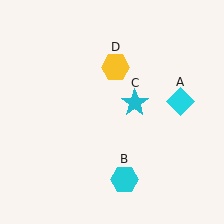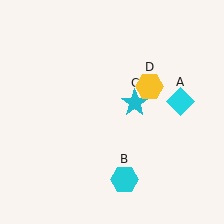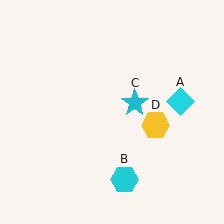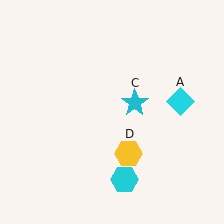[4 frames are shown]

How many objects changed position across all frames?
1 object changed position: yellow hexagon (object D).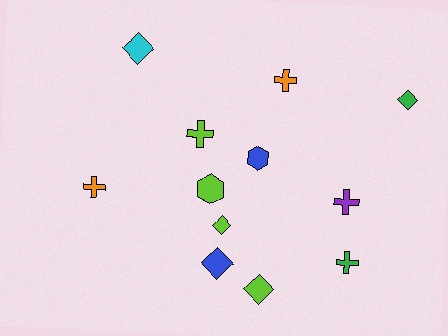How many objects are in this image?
There are 12 objects.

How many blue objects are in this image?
There are 2 blue objects.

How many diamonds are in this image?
There are 5 diamonds.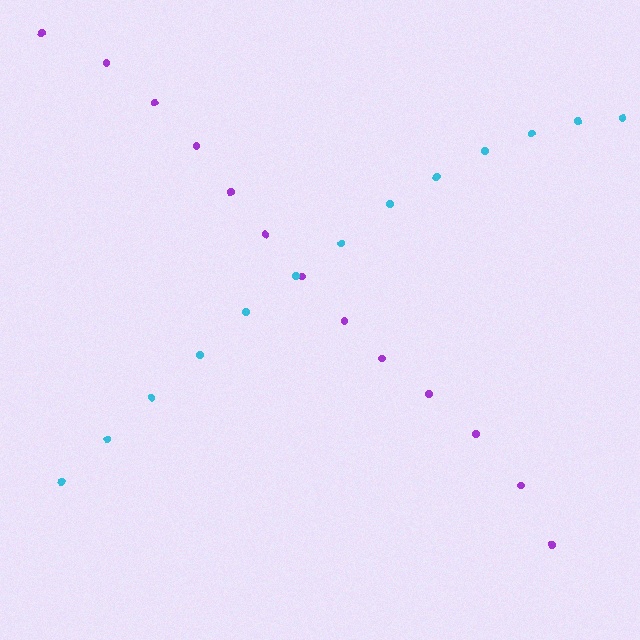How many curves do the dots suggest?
There are 2 distinct paths.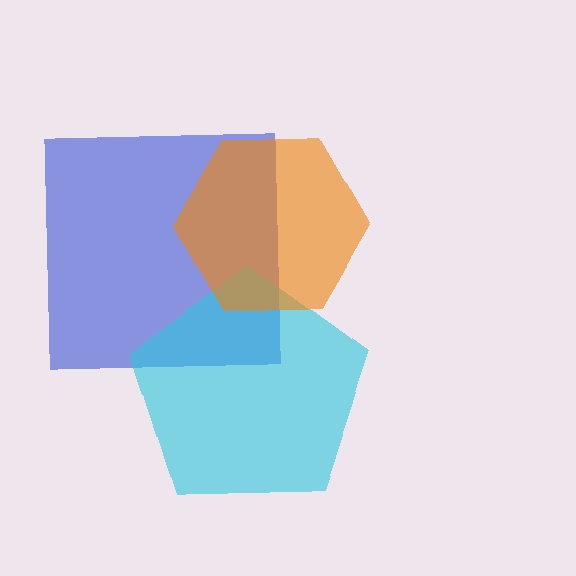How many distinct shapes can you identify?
There are 3 distinct shapes: a blue square, a cyan pentagon, an orange hexagon.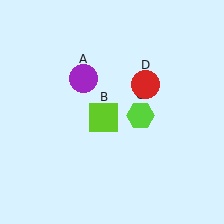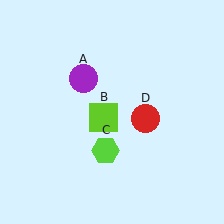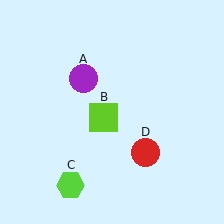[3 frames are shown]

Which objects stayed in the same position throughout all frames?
Purple circle (object A) and lime square (object B) remained stationary.